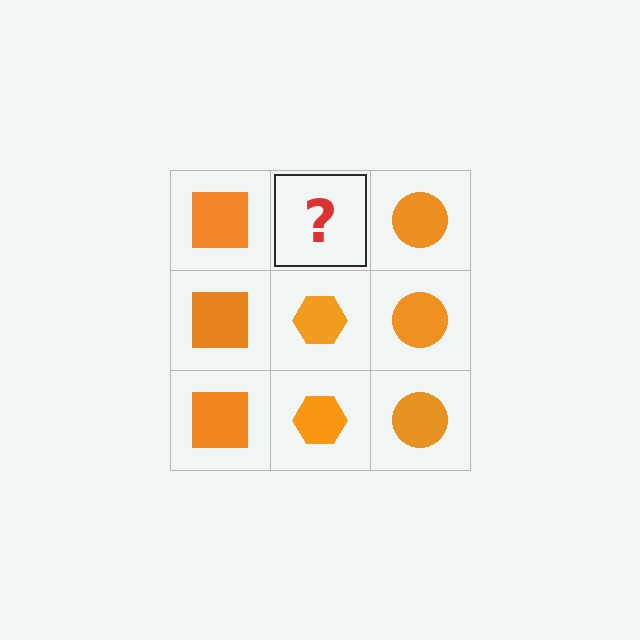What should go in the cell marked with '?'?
The missing cell should contain an orange hexagon.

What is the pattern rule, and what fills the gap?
The rule is that each column has a consistent shape. The gap should be filled with an orange hexagon.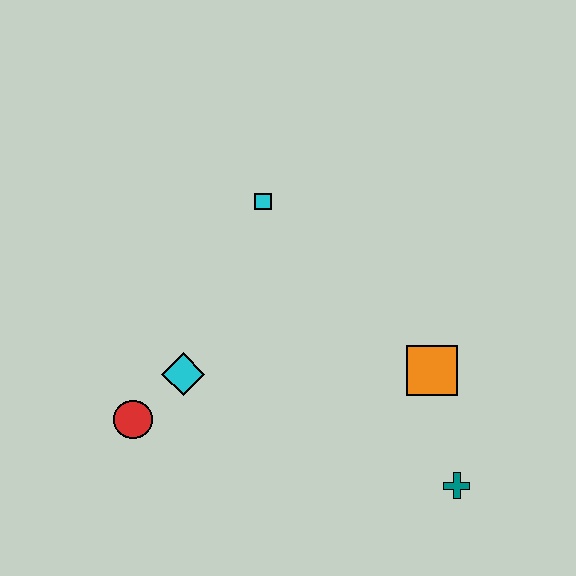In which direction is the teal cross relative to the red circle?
The teal cross is to the right of the red circle.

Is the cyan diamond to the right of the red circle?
Yes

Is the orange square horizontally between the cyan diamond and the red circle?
No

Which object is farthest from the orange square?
The red circle is farthest from the orange square.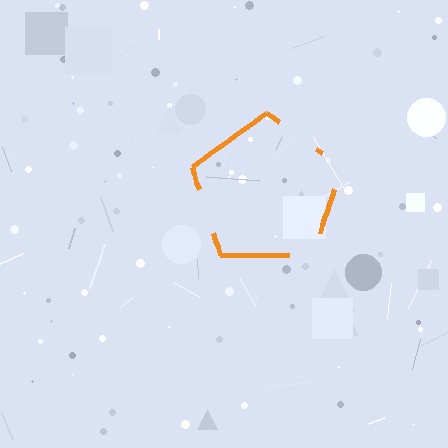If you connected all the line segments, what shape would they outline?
They would outline a pentagon.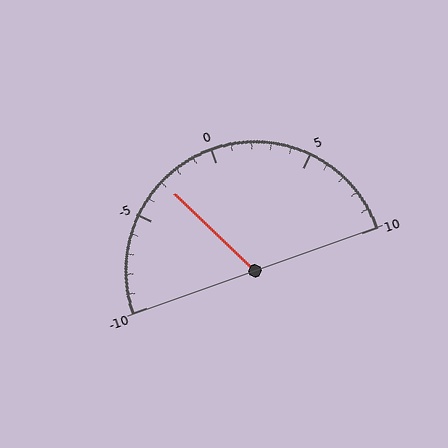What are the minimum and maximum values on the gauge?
The gauge ranges from -10 to 10.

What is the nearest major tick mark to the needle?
The nearest major tick mark is -5.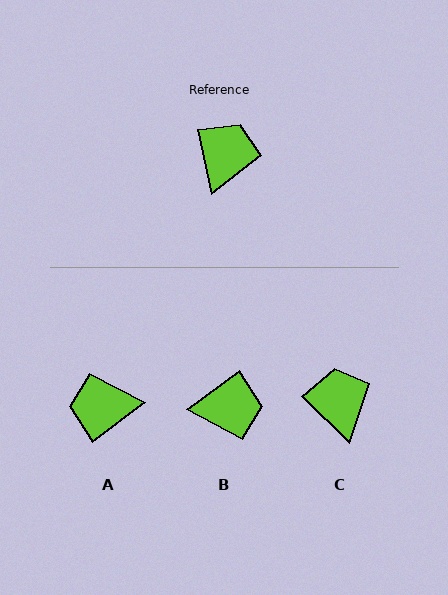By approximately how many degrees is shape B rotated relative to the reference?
Approximately 66 degrees clockwise.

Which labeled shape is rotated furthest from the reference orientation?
A, about 115 degrees away.